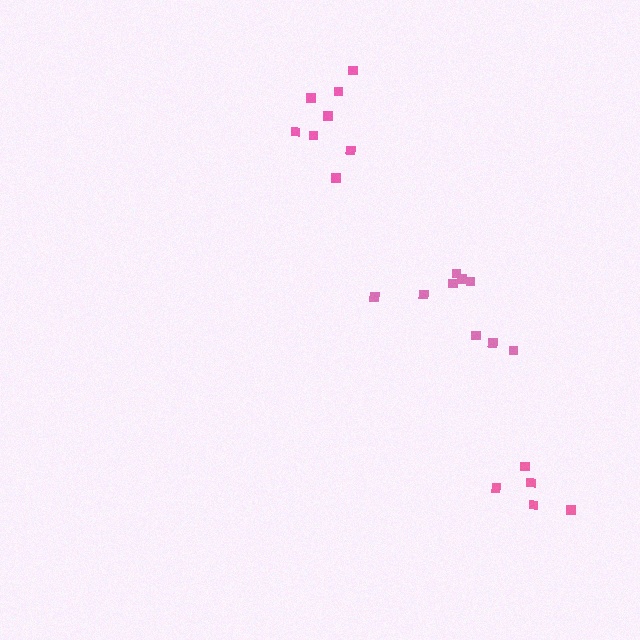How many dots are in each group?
Group 1: 8 dots, Group 2: 5 dots, Group 3: 9 dots (22 total).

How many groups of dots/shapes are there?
There are 3 groups.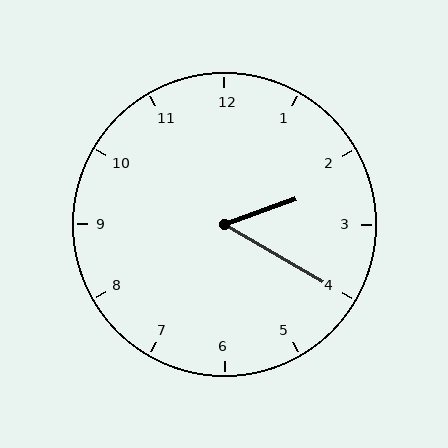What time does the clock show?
2:20.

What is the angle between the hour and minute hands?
Approximately 50 degrees.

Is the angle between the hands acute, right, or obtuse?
It is acute.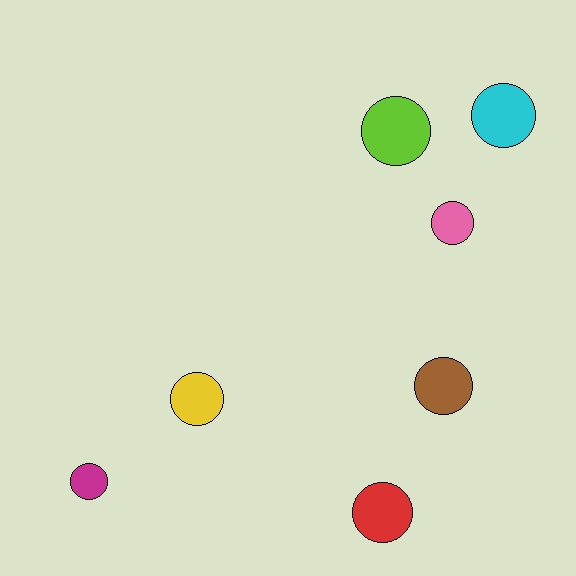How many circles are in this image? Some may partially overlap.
There are 7 circles.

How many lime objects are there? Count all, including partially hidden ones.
There is 1 lime object.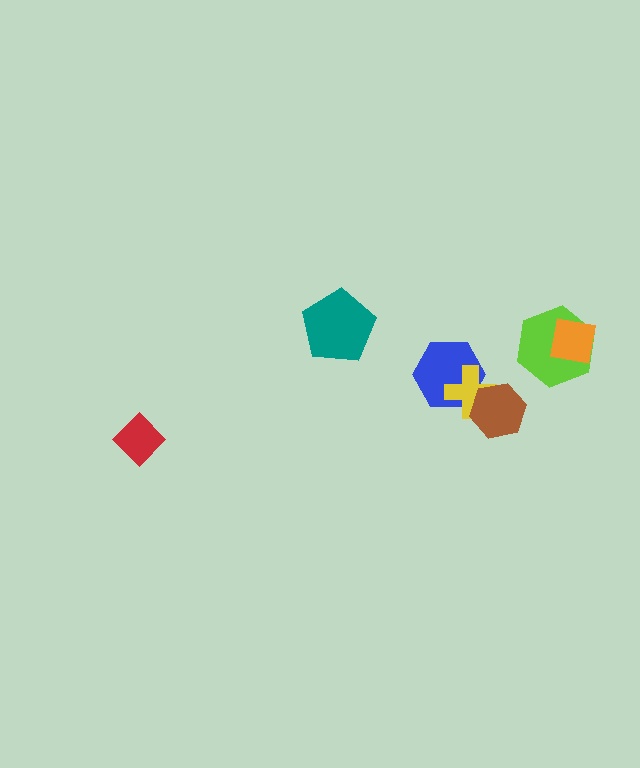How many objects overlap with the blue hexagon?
1 object overlaps with the blue hexagon.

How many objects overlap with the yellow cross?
2 objects overlap with the yellow cross.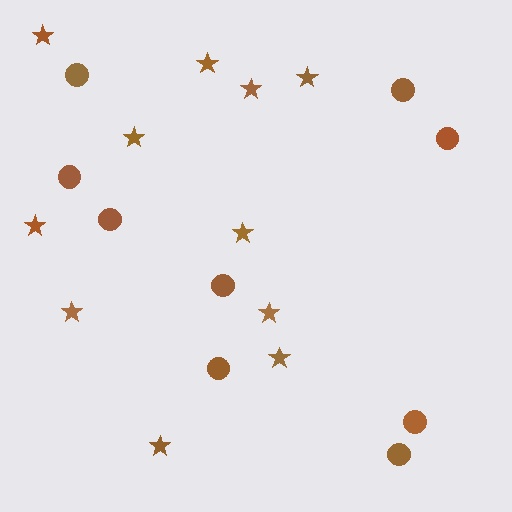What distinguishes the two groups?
There are 2 groups: one group of circles (9) and one group of stars (11).